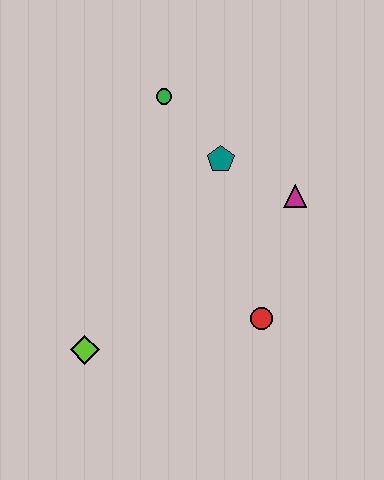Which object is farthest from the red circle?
The green circle is farthest from the red circle.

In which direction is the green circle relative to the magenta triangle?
The green circle is to the left of the magenta triangle.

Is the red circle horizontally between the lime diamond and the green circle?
No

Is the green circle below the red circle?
No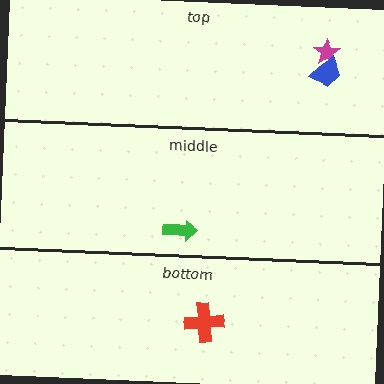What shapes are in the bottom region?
The red cross.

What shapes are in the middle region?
The green arrow.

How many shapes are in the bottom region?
1.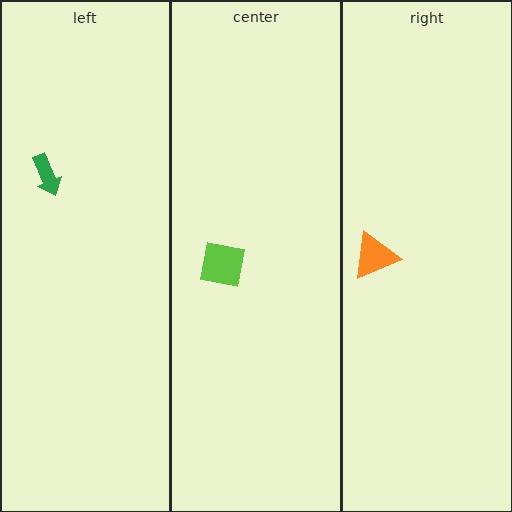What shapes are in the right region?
The orange triangle.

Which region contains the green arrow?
The left region.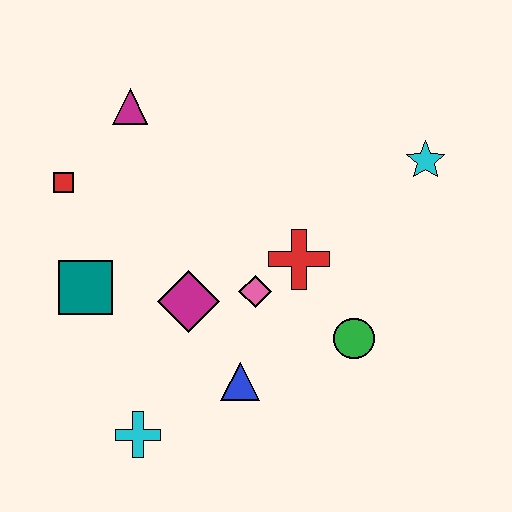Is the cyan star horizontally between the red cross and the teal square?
No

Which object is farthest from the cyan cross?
The cyan star is farthest from the cyan cross.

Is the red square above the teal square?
Yes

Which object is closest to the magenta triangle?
The red square is closest to the magenta triangle.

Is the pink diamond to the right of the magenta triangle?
Yes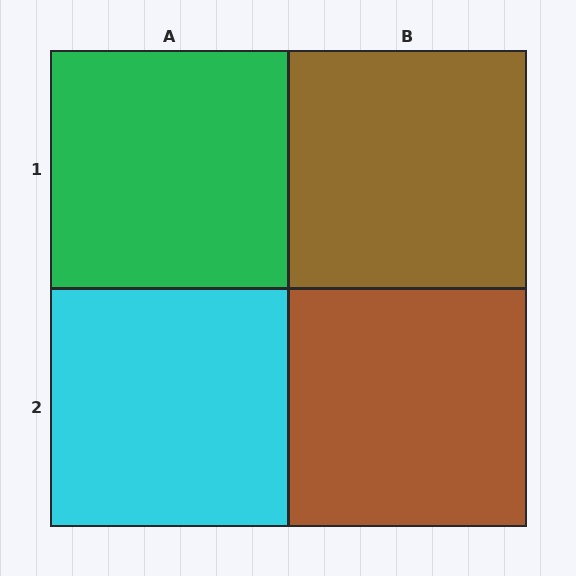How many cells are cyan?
1 cell is cyan.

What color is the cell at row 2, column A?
Cyan.